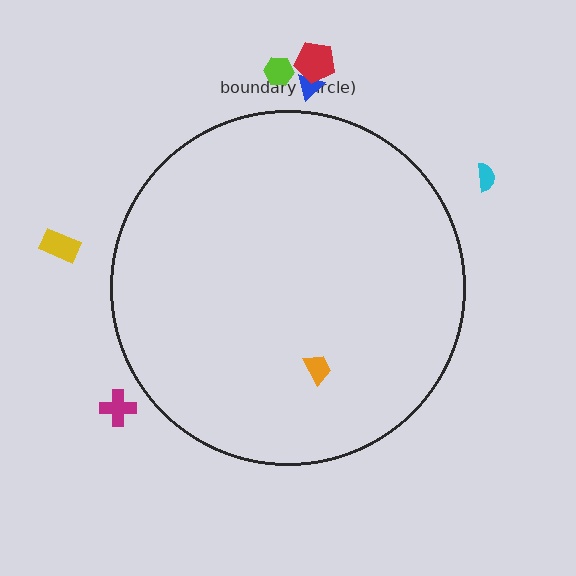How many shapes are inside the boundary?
1 inside, 6 outside.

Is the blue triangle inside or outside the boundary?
Outside.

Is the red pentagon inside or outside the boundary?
Outside.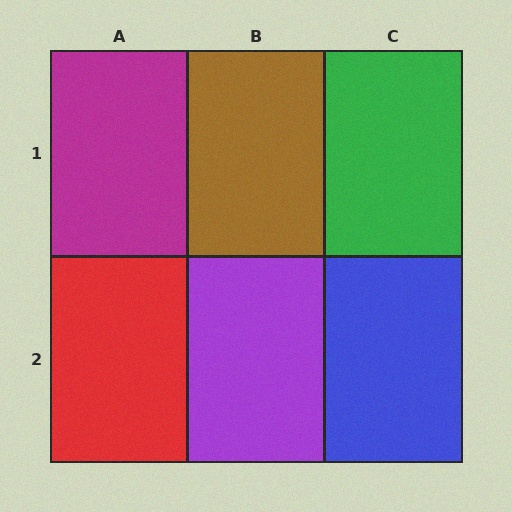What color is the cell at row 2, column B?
Purple.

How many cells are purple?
1 cell is purple.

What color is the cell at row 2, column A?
Red.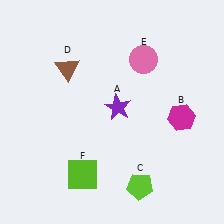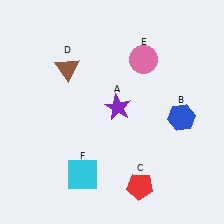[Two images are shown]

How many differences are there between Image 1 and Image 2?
There are 3 differences between the two images.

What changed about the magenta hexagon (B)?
In Image 1, B is magenta. In Image 2, it changed to blue.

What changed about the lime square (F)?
In Image 1, F is lime. In Image 2, it changed to cyan.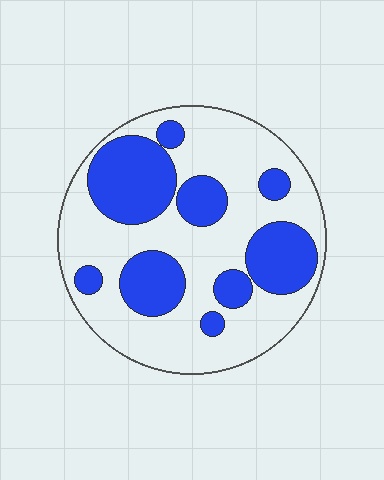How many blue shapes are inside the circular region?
9.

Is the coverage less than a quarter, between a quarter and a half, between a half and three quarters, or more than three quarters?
Between a quarter and a half.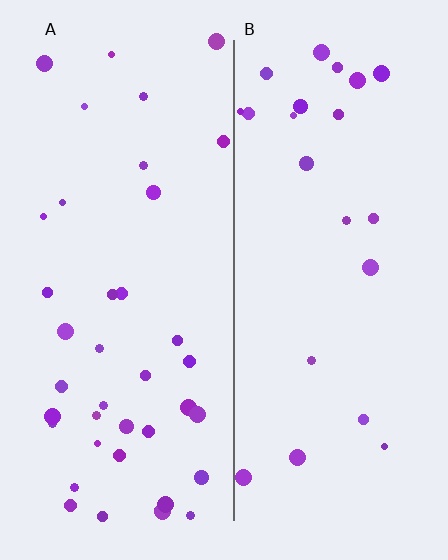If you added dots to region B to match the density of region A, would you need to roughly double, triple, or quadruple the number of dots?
Approximately double.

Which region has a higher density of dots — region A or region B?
A (the left).